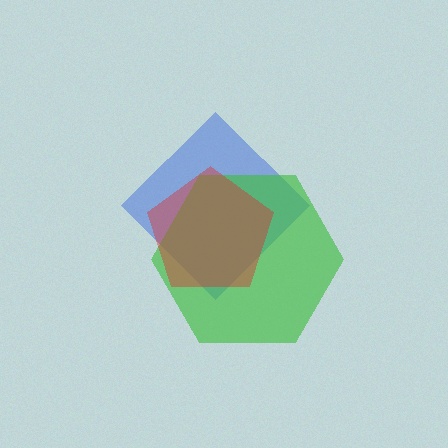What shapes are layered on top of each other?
The layered shapes are: a blue diamond, a green hexagon, a red pentagon.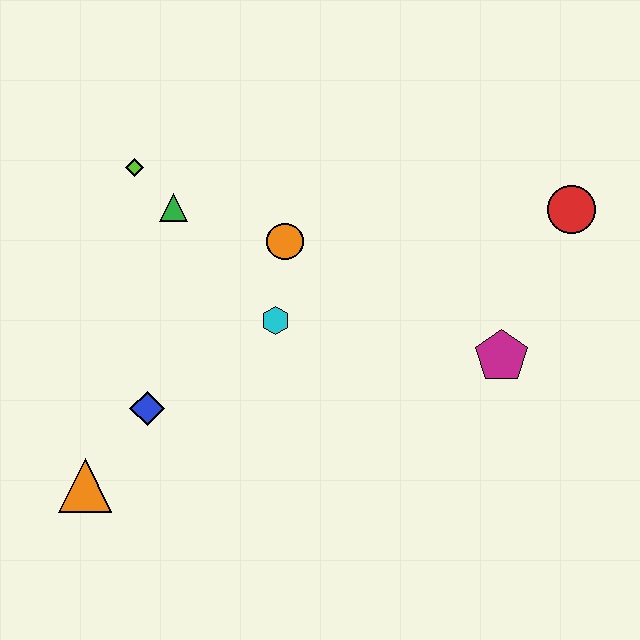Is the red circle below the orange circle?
No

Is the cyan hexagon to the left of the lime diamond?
No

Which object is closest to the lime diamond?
The green triangle is closest to the lime diamond.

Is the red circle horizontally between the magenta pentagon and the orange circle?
No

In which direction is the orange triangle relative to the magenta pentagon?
The orange triangle is to the left of the magenta pentagon.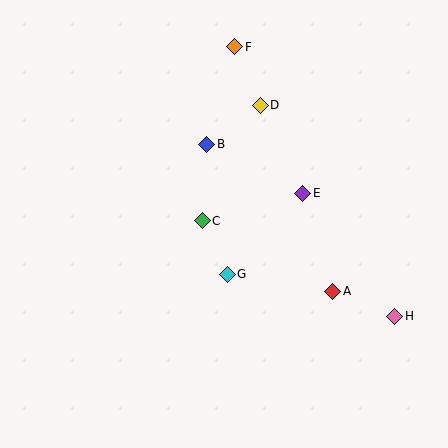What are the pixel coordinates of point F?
Point F is at (235, 47).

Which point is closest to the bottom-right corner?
Point H is closest to the bottom-right corner.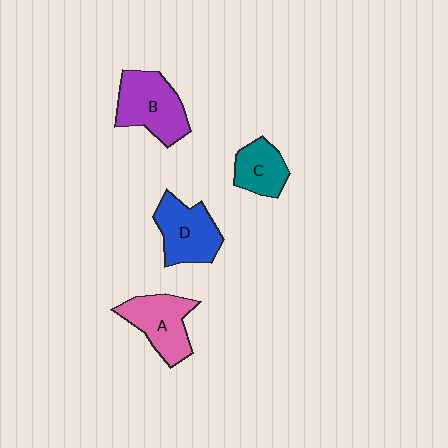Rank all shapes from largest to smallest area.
From largest to smallest: B (purple), D (blue), A (pink), C (teal).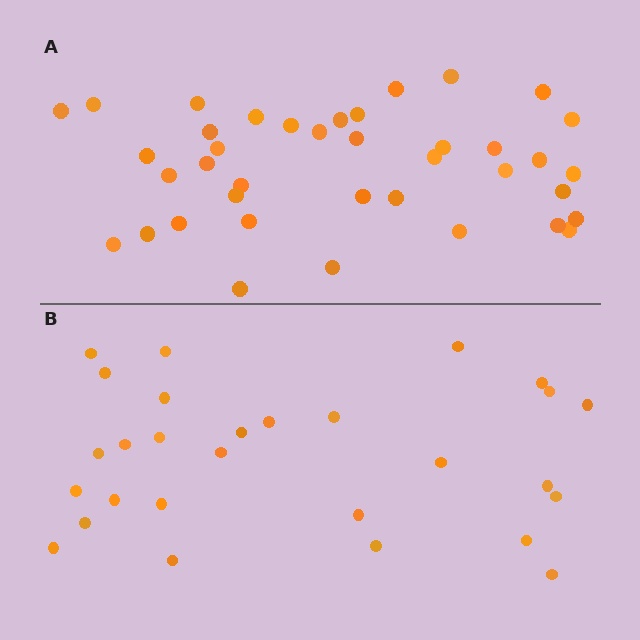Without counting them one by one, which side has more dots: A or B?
Region A (the top region) has more dots.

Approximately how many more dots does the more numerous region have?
Region A has roughly 12 or so more dots than region B.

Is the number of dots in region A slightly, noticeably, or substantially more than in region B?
Region A has noticeably more, but not dramatically so. The ratio is roughly 1.4 to 1.